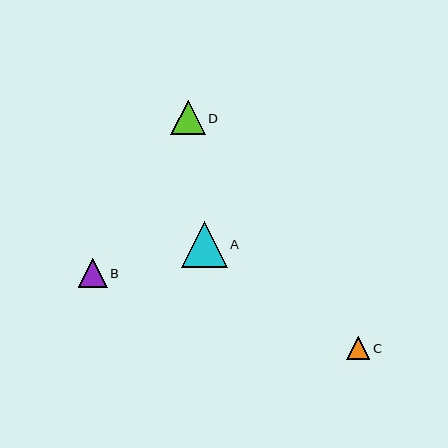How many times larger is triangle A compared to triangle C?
Triangle A is approximately 1.9 times the size of triangle C.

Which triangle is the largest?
Triangle A is the largest with a size of approximately 46 pixels.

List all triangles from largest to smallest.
From largest to smallest: A, D, B, C.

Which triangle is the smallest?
Triangle C is the smallest with a size of approximately 24 pixels.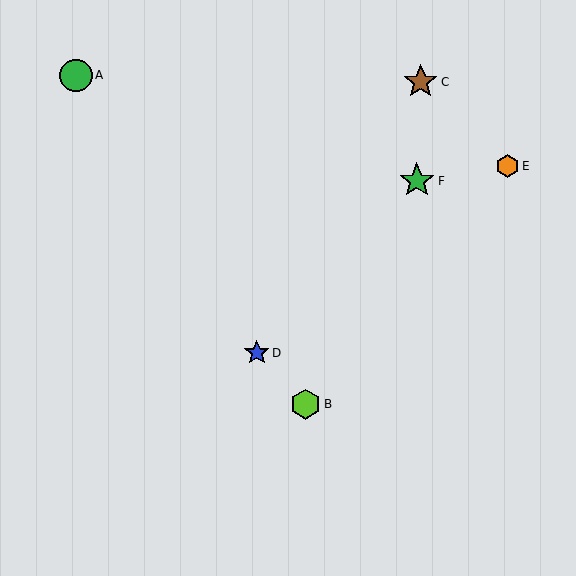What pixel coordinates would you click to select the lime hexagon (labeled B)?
Click at (306, 404) to select the lime hexagon B.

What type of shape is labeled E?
Shape E is an orange hexagon.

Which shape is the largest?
The green star (labeled F) is the largest.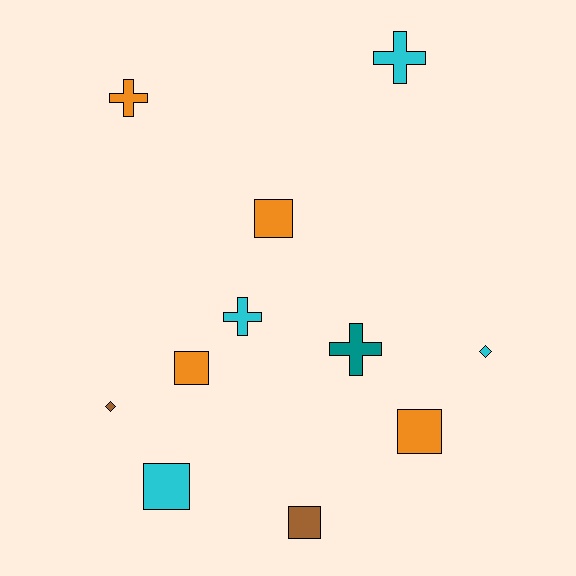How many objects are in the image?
There are 11 objects.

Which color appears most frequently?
Cyan, with 4 objects.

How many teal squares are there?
There are no teal squares.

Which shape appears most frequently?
Square, with 5 objects.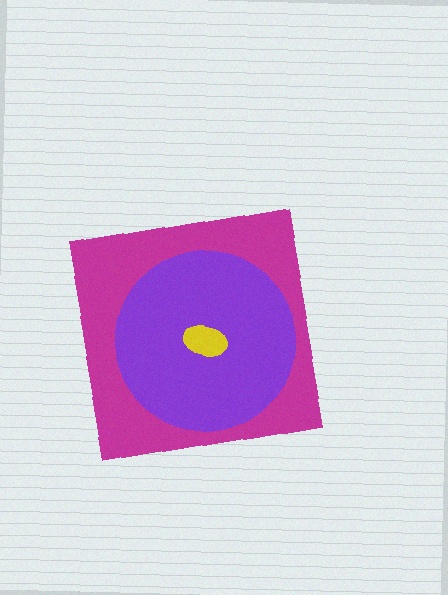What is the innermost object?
The yellow ellipse.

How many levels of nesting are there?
3.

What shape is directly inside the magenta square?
The purple circle.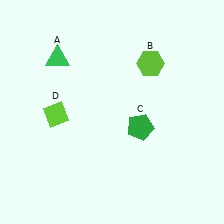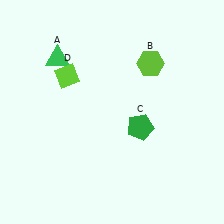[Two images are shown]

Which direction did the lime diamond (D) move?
The lime diamond (D) moved up.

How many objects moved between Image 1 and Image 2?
1 object moved between the two images.